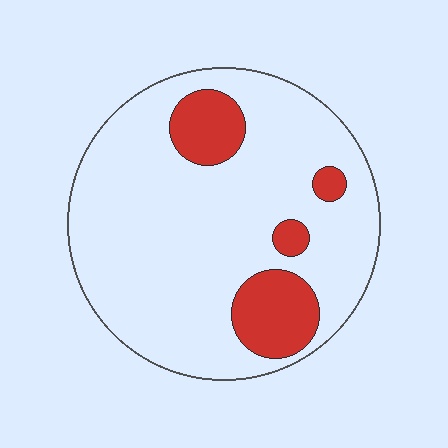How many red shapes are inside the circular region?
4.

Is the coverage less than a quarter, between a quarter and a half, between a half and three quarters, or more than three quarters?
Less than a quarter.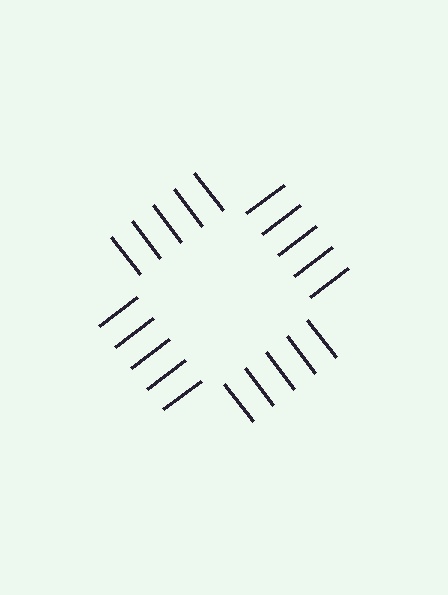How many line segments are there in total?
20 — 5 along each of the 4 edges.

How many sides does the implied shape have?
4 sides — the line-ends trace a square.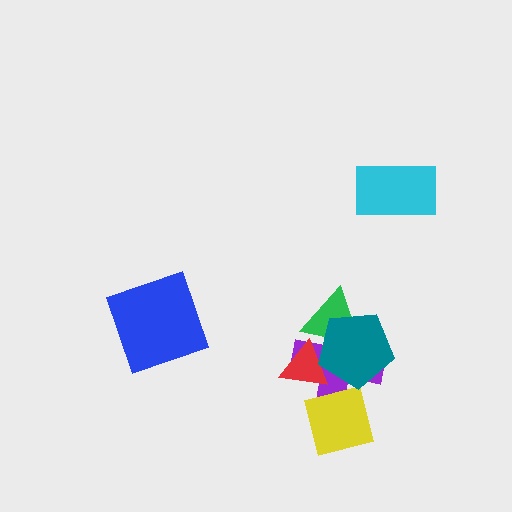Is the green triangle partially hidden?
Yes, it is partially covered by another shape.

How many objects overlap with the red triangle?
3 objects overlap with the red triangle.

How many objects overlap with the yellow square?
1 object overlaps with the yellow square.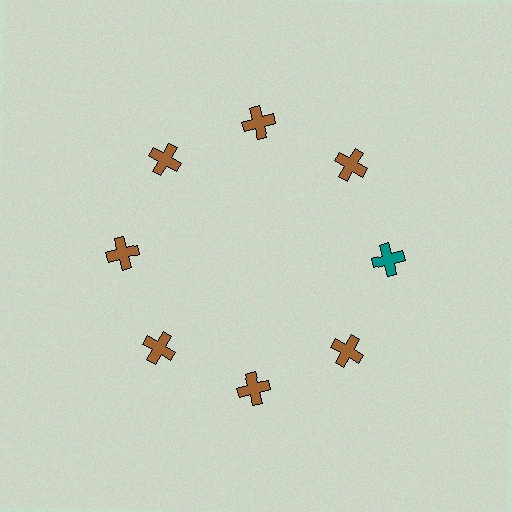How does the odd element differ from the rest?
It has a different color: teal instead of brown.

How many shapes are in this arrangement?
There are 8 shapes arranged in a ring pattern.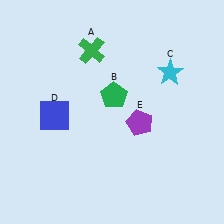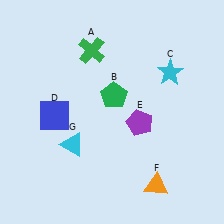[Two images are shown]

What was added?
An orange triangle (F), a cyan triangle (G) were added in Image 2.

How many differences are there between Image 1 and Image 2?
There are 2 differences between the two images.